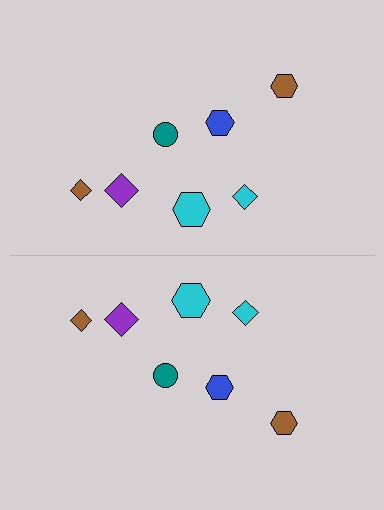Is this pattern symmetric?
Yes, this pattern has bilateral (reflection) symmetry.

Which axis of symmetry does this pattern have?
The pattern has a horizontal axis of symmetry running through the center of the image.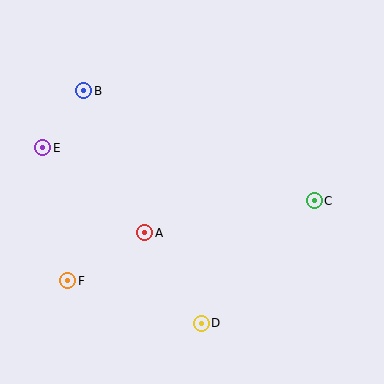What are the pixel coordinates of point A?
Point A is at (145, 233).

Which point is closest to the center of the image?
Point A at (145, 233) is closest to the center.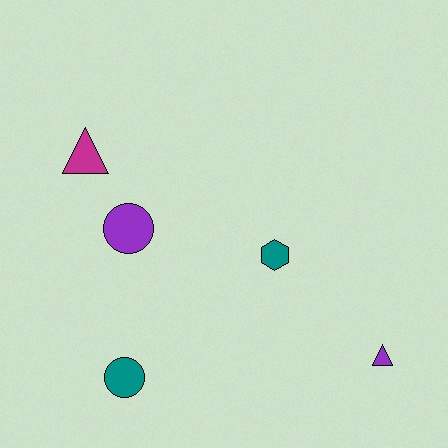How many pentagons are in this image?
There are no pentagons.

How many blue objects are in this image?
There are no blue objects.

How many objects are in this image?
There are 5 objects.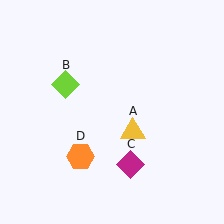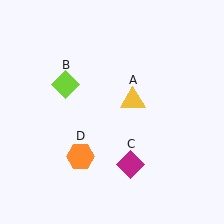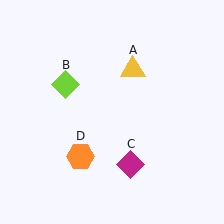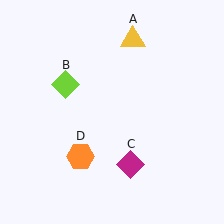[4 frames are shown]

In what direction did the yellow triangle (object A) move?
The yellow triangle (object A) moved up.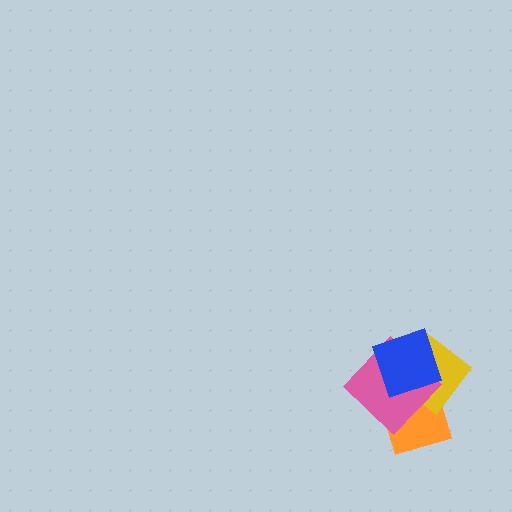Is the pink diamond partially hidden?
Yes, it is partially covered by another shape.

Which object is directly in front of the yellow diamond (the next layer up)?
The pink diamond is directly in front of the yellow diamond.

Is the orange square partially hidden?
Yes, it is partially covered by another shape.